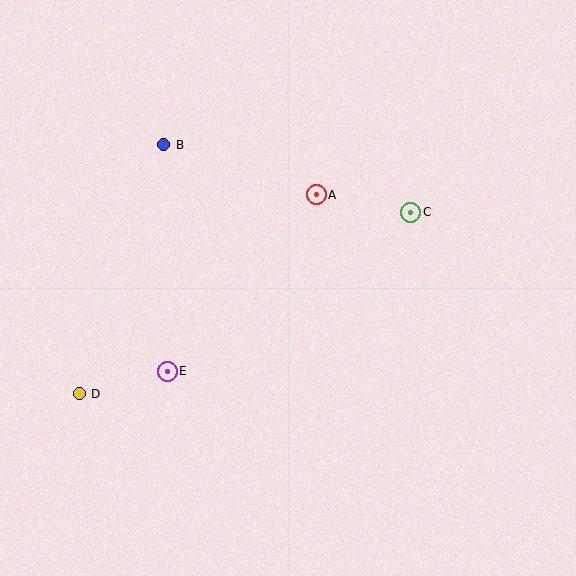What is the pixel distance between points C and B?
The distance between C and B is 256 pixels.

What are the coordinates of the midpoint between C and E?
The midpoint between C and E is at (289, 292).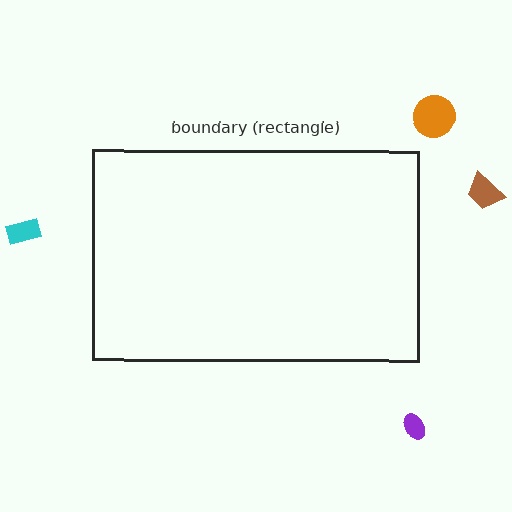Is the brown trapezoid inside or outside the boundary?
Outside.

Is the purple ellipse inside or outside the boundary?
Outside.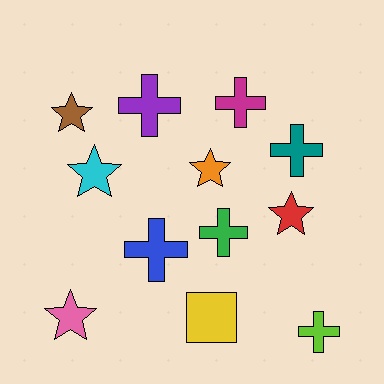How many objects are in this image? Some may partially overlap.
There are 12 objects.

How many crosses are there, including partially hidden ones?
There are 6 crosses.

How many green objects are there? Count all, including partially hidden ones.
There is 1 green object.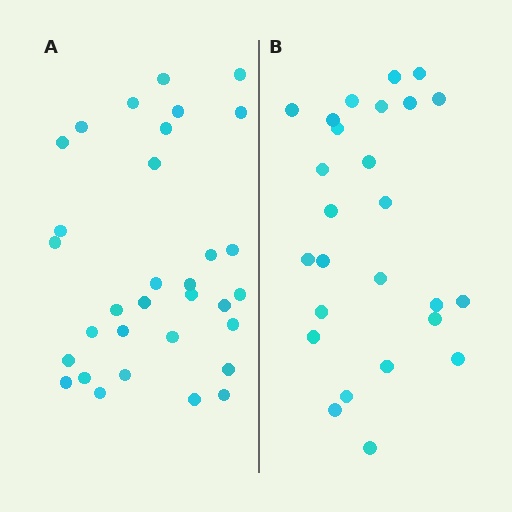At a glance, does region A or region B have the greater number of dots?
Region A (the left region) has more dots.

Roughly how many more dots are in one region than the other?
Region A has about 6 more dots than region B.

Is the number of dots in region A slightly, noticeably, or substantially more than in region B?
Region A has only slightly more — the two regions are fairly close. The ratio is roughly 1.2 to 1.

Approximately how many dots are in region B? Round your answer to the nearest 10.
About 30 dots. (The exact count is 26, which rounds to 30.)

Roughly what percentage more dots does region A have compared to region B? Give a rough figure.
About 25% more.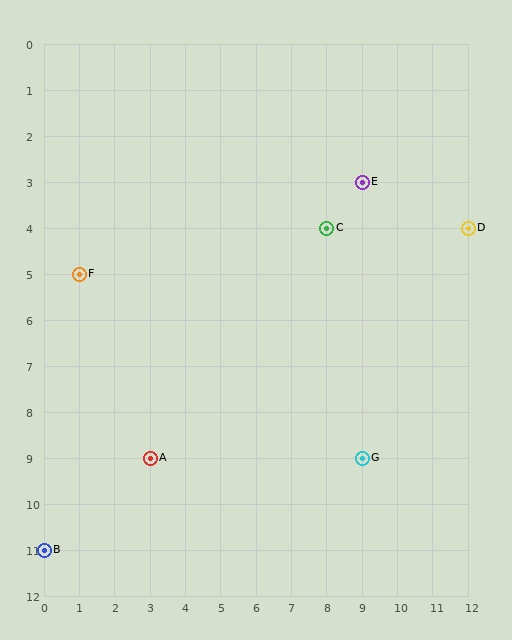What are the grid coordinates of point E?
Point E is at grid coordinates (9, 3).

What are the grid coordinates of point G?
Point G is at grid coordinates (9, 9).